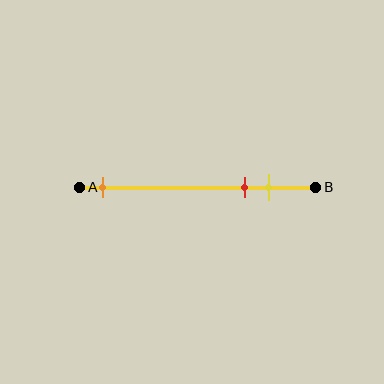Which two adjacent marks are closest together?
The red and yellow marks are the closest adjacent pair.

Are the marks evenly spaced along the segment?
No, the marks are not evenly spaced.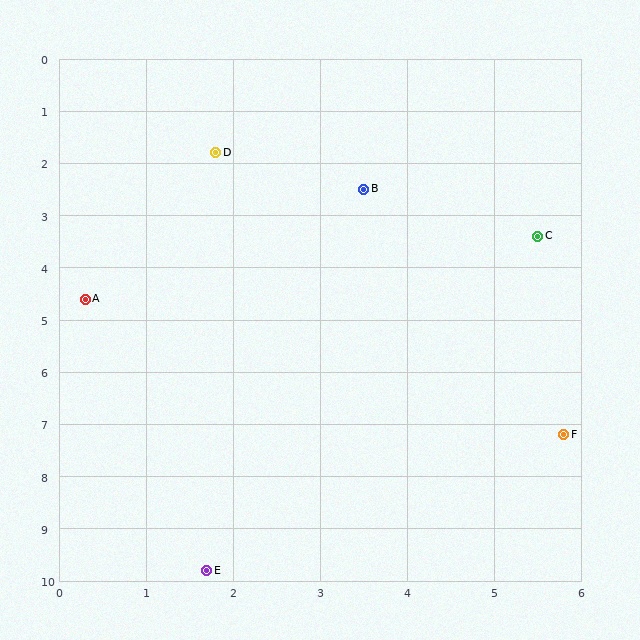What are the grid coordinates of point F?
Point F is at approximately (5.8, 7.2).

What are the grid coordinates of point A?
Point A is at approximately (0.3, 4.6).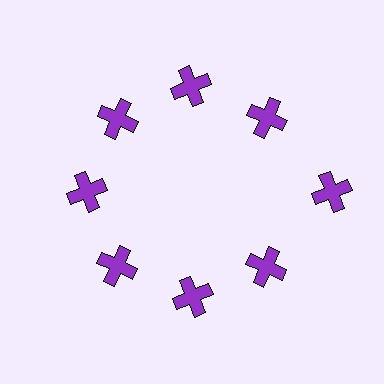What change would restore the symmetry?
The symmetry would be restored by moving it inward, back onto the ring so that all 8 crosses sit at equal angles and equal distance from the center.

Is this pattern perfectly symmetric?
No. The 8 purple crosses are arranged in a ring, but one element near the 3 o'clock position is pushed outward from the center, breaking the 8-fold rotational symmetry.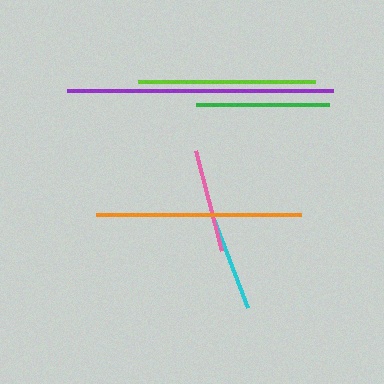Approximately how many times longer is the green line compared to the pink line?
The green line is approximately 1.3 times the length of the pink line.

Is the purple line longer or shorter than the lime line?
The purple line is longer than the lime line.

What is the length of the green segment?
The green segment is approximately 133 pixels long.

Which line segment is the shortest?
The cyan line is the shortest at approximately 96 pixels.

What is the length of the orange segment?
The orange segment is approximately 205 pixels long.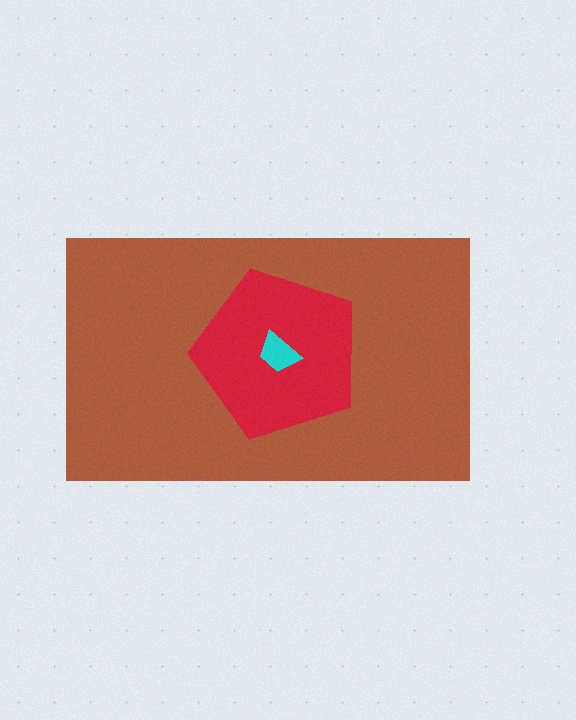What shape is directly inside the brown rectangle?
The red pentagon.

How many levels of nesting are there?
3.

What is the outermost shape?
The brown rectangle.